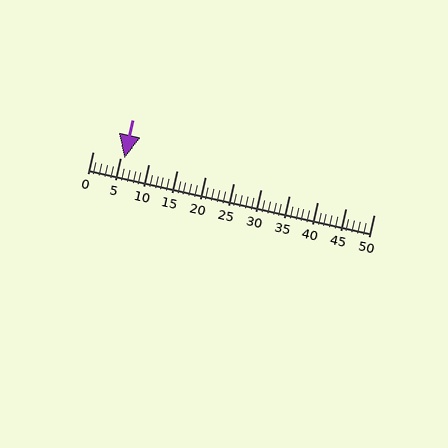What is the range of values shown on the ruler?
The ruler shows values from 0 to 50.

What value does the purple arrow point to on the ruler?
The purple arrow points to approximately 6.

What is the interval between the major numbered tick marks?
The major tick marks are spaced 5 units apart.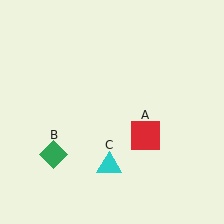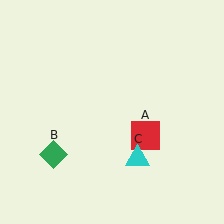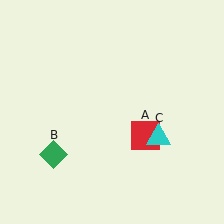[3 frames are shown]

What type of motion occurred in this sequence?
The cyan triangle (object C) rotated counterclockwise around the center of the scene.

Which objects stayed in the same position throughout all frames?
Red square (object A) and green diamond (object B) remained stationary.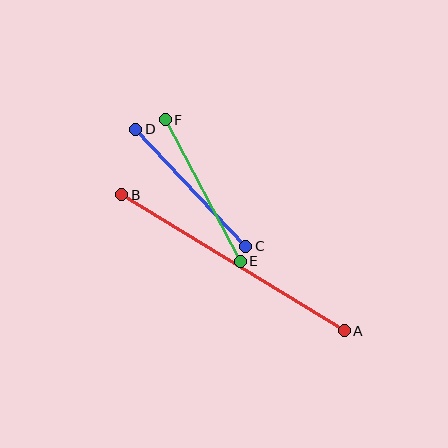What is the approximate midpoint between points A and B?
The midpoint is at approximately (233, 263) pixels.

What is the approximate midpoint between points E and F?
The midpoint is at approximately (203, 190) pixels.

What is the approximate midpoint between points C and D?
The midpoint is at approximately (191, 188) pixels.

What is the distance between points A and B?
The distance is approximately 261 pixels.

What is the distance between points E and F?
The distance is approximately 160 pixels.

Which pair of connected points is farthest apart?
Points A and B are farthest apart.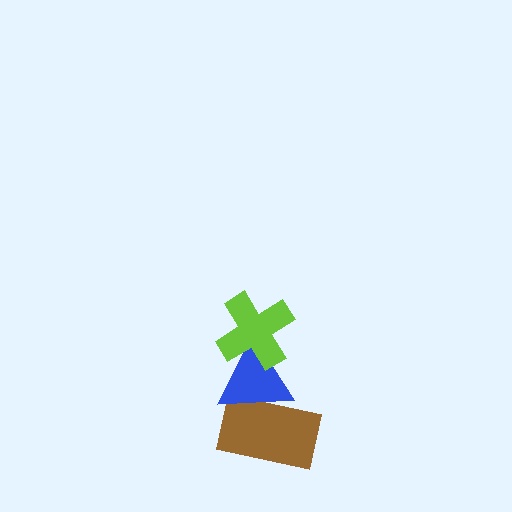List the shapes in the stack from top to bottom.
From top to bottom: the lime cross, the blue triangle, the brown rectangle.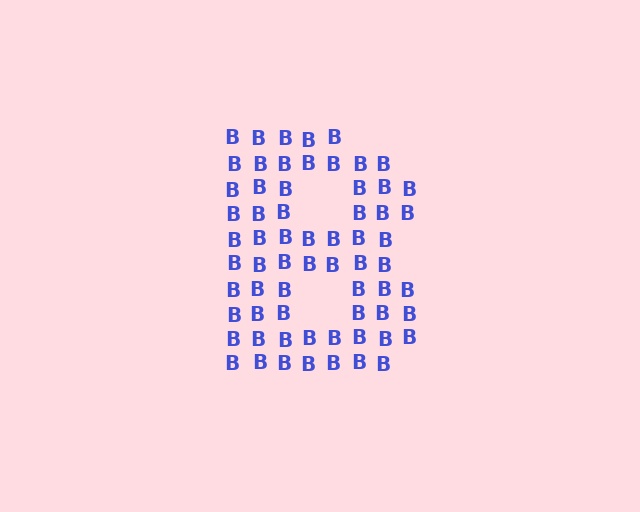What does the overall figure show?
The overall figure shows the letter B.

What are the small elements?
The small elements are letter B's.